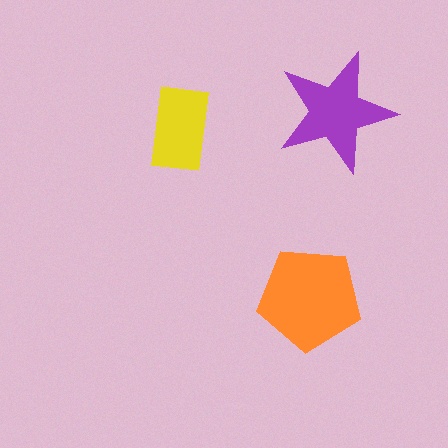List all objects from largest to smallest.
The orange pentagon, the purple star, the yellow rectangle.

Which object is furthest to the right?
The purple star is rightmost.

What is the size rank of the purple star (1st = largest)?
2nd.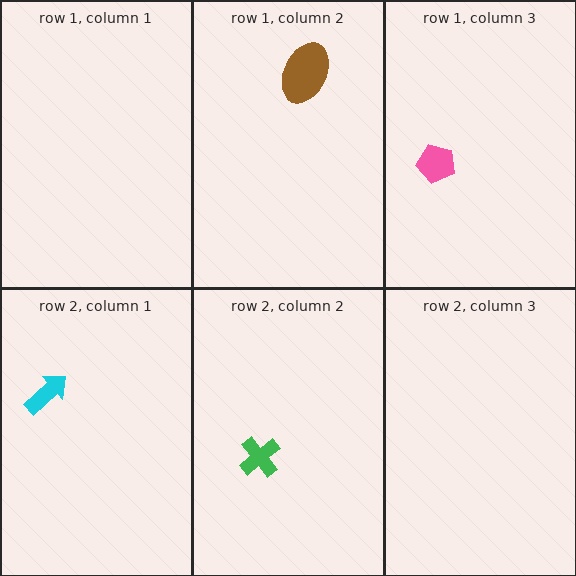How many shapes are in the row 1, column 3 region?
1.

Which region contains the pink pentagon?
The row 1, column 3 region.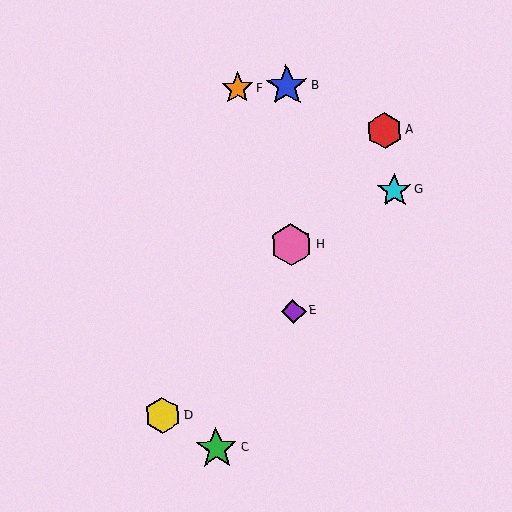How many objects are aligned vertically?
3 objects (B, E, H) are aligned vertically.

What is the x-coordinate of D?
Object D is at x≈163.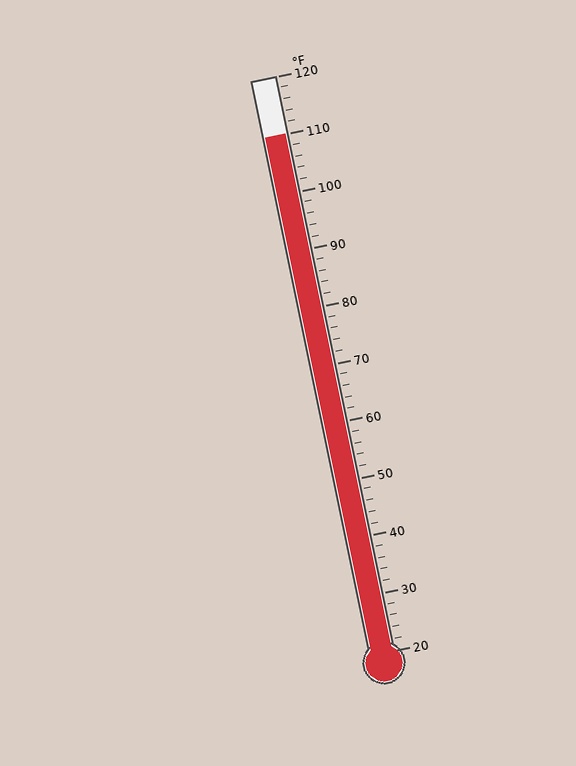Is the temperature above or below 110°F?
The temperature is at 110°F.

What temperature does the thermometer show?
The thermometer shows approximately 110°F.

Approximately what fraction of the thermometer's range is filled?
The thermometer is filled to approximately 90% of its range.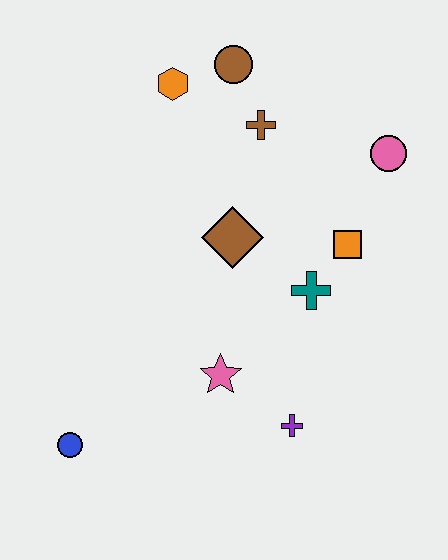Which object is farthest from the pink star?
The brown circle is farthest from the pink star.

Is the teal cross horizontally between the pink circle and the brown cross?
Yes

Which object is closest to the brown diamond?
The teal cross is closest to the brown diamond.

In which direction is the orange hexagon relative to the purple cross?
The orange hexagon is above the purple cross.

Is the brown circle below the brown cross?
No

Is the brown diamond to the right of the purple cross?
No